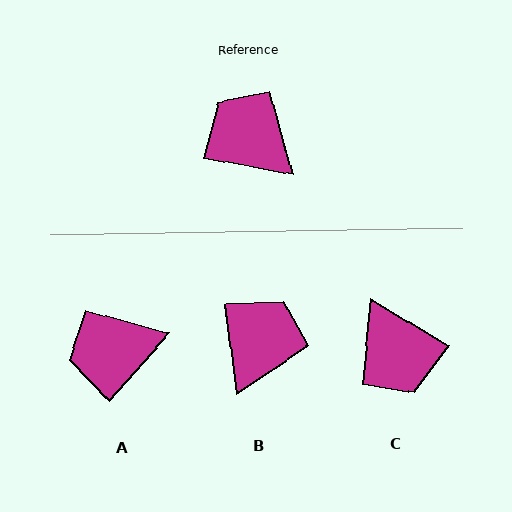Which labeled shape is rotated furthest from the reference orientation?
C, about 159 degrees away.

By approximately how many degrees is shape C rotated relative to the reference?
Approximately 159 degrees counter-clockwise.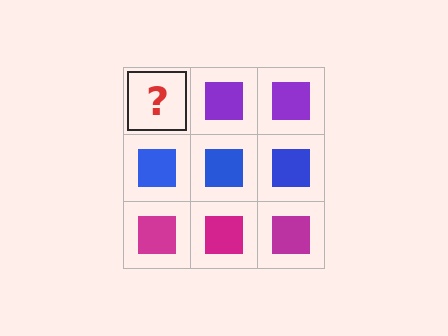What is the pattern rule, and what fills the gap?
The rule is that each row has a consistent color. The gap should be filled with a purple square.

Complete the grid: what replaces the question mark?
The question mark should be replaced with a purple square.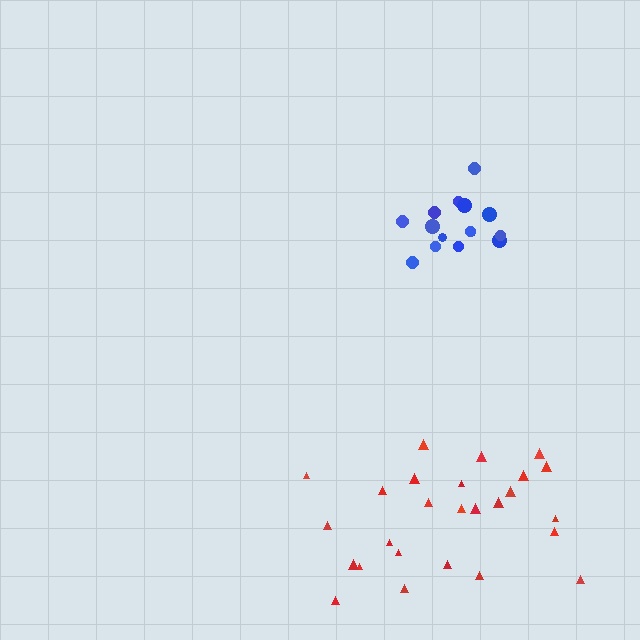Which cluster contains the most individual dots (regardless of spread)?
Red (26).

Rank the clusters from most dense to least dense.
blue, red.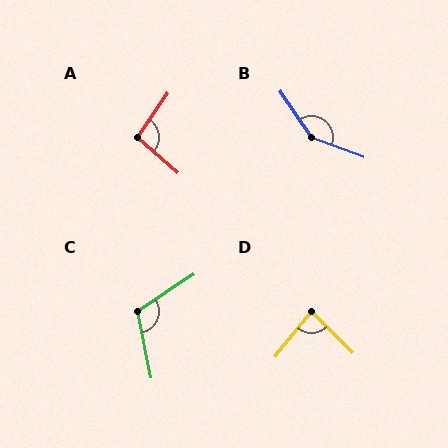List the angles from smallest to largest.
D (84°), A (97°), C (112°), B (145°).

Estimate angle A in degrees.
Approximately 97 degrees.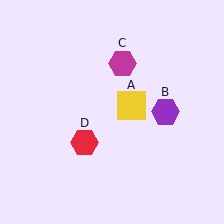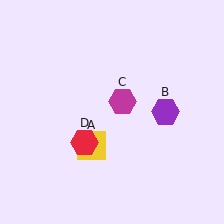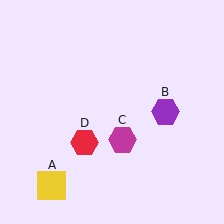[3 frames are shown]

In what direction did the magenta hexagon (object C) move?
The magenta hexagon (object C) moved down.